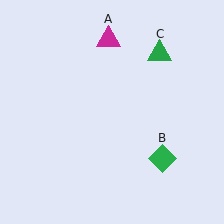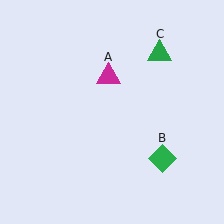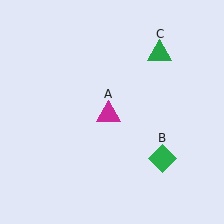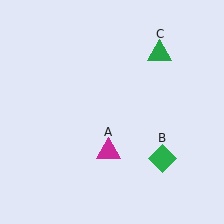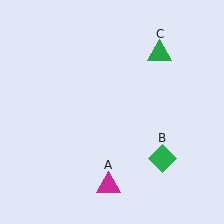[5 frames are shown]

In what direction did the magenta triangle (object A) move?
The magenta triangle (object A) moved down.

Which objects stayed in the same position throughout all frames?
Green diamond (object B) and green triangle (object C) remained stationary.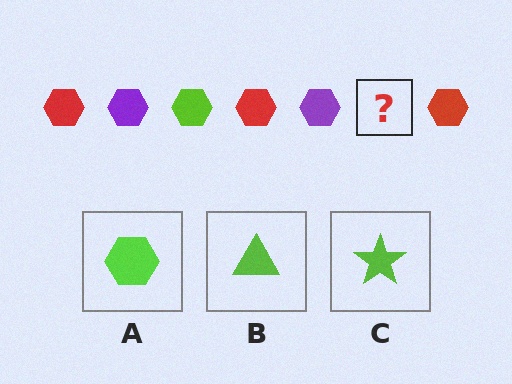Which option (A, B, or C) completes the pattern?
A.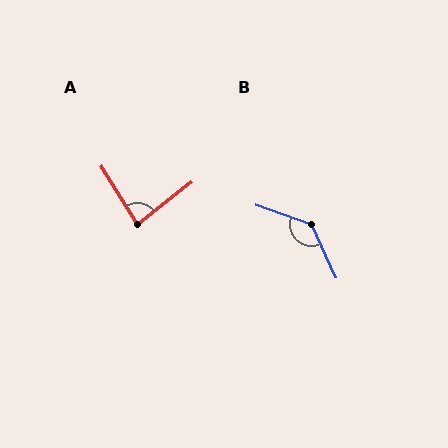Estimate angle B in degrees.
Approximately 134 degrees.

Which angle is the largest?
B, at approximately 134 degrees.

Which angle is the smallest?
A, at approximately 84 degrees.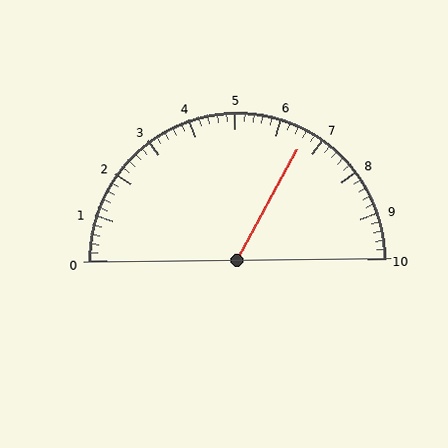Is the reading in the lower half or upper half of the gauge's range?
The reading is in the upper half of the range (0 to 10).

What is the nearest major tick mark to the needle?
The nearest major tick mark is 7.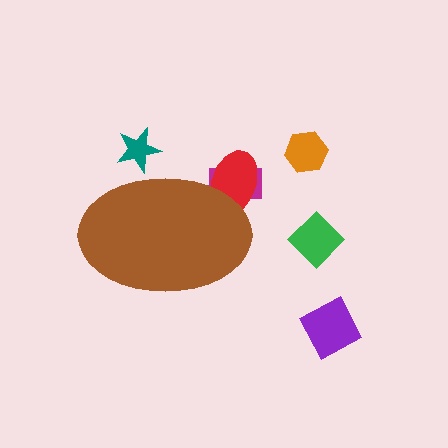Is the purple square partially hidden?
No, the purple square is fully visible.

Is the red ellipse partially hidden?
Yes, the red ellipse is partially hidden behind the brown ellipse.